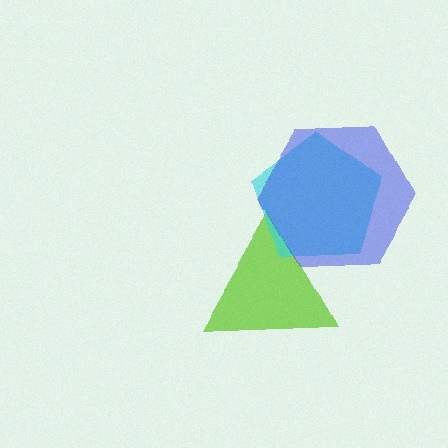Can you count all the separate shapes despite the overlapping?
Yes, there are 3 separate shapes.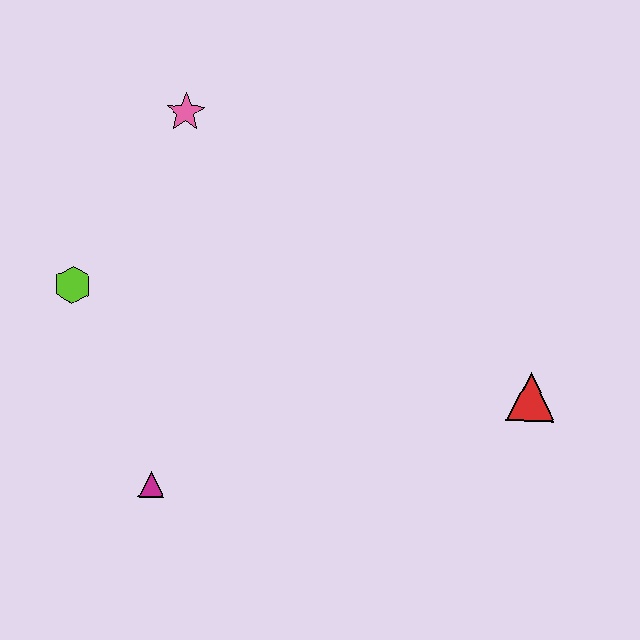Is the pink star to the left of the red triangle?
Yes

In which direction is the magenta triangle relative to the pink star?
The magenta triangle is below the pink star.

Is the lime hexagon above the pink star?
No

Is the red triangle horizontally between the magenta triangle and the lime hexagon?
No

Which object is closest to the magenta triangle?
The lime hexagon is closest to the magenta triangle.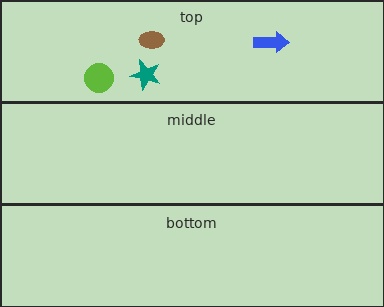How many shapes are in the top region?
4.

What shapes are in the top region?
The blue arrow, the lime circle, the teal star, the brown ellipse.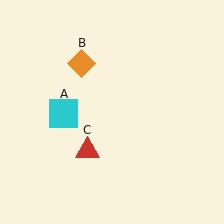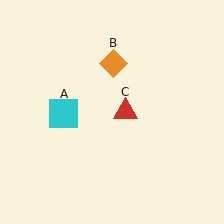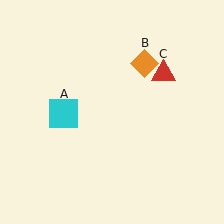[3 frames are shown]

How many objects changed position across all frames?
2 objects changed position: orange diamond (object B), red triangle (object C).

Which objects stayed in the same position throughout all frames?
Cyan square (object A) remained stationary.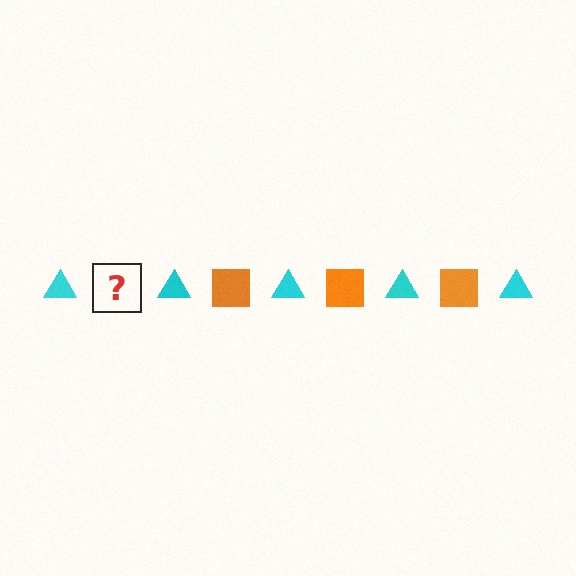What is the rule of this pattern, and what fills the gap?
The rule is that the pattern alternates between cyan triangle and orange square. The gap should be filled with an orange square.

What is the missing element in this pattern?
The missing element is an orange square.